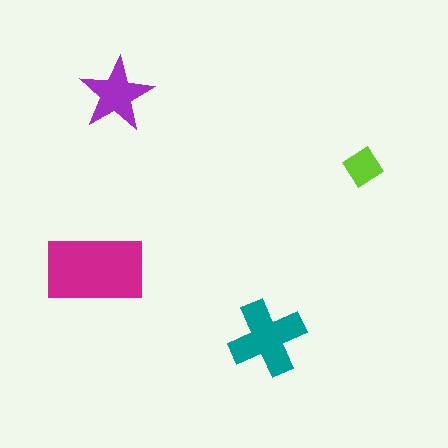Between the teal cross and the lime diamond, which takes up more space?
The teal cross.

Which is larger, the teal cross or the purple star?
The teal cross.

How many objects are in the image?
There are 4 objects in the image.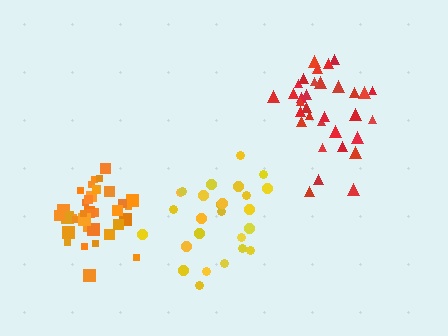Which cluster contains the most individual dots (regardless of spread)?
Orange (35).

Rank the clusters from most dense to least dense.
orange, red, yellow.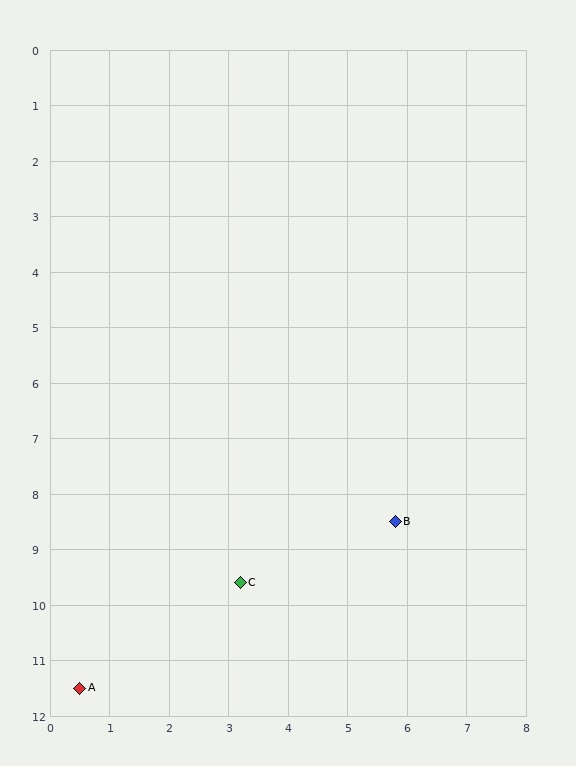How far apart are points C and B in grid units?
Points C and B are about 2.8 grid units apart.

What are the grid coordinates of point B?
Point B is at approximately (5.8, 8.5).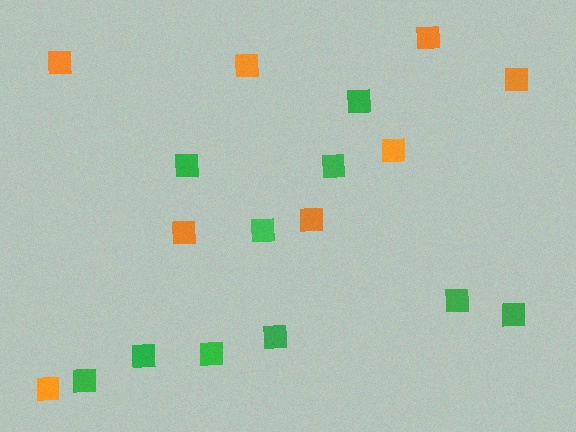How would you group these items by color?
There are 2 groups: one group of orange squares (8) and one group of green squares (10).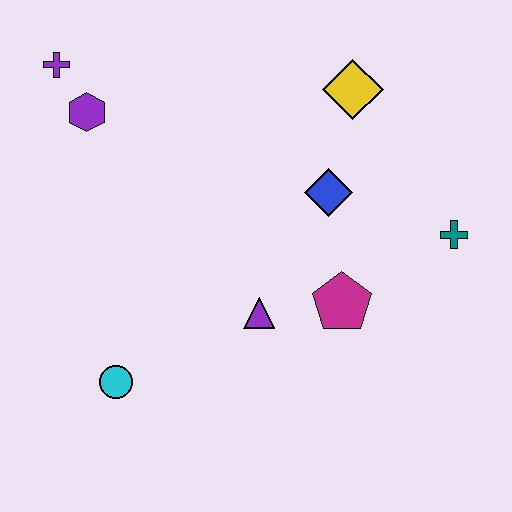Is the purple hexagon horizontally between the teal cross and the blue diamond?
No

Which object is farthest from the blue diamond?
The purple cross is farthest from the blue diamond.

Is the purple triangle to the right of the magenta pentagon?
No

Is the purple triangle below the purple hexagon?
Yes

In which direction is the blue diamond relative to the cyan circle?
The blue diamond is to the right of the cyan circle.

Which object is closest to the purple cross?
The purple hexagon is closest to the purple cross.